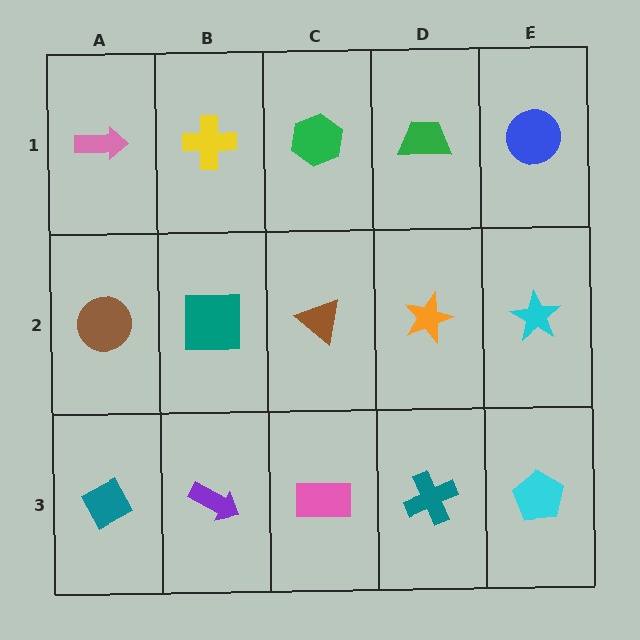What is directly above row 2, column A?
A pink arrow.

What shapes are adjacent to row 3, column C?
A brown triangle (row 2, column C), a purple arrow (row 3, column B), a teal cross (row 3, column D).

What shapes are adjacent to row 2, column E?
A blue circle (row 1, column E), a cyan pentagon (row 3, column E), an orange star (row 2, column D).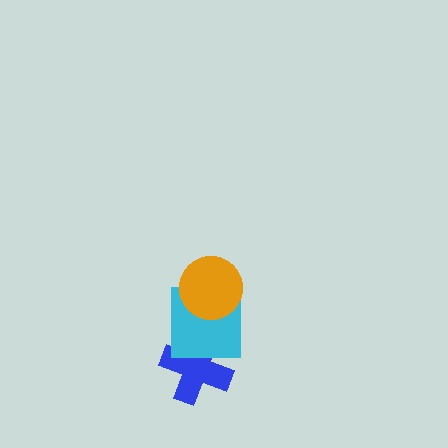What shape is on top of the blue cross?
The cyan square is on top of the blue cross.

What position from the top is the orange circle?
The orange circle is 1st from the top.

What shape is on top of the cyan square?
The orange circle is on top of the cyan square.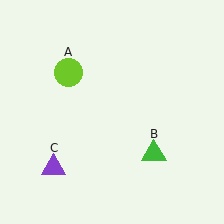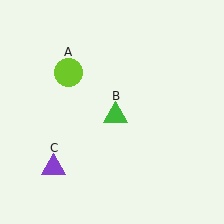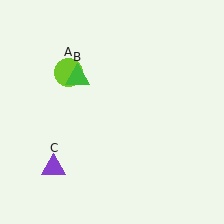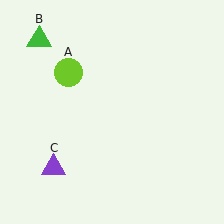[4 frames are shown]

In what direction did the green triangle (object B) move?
The green triangle (object B) moved up and to the left.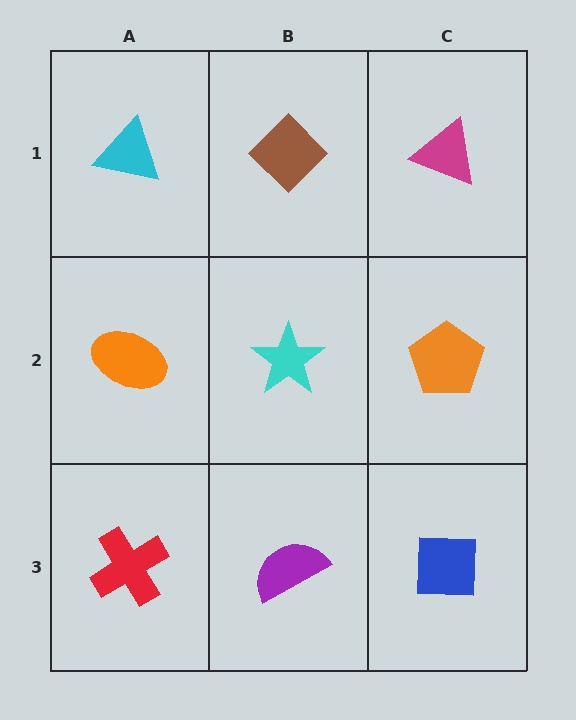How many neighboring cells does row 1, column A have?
2.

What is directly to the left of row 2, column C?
A cyan star.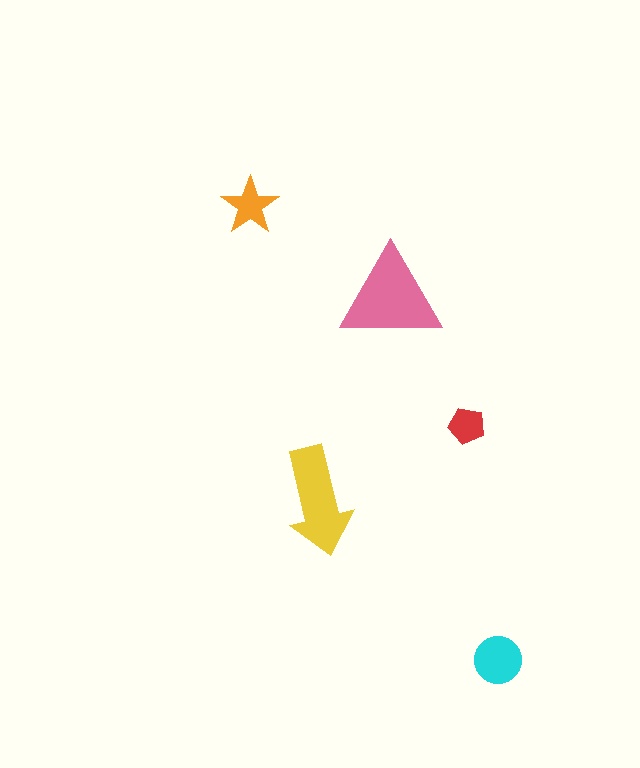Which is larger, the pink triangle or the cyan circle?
The pink triangle.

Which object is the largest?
The pink triangle.